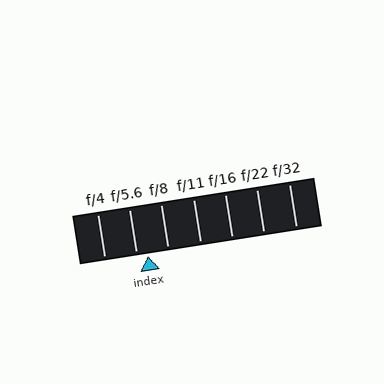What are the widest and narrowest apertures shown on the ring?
The widest aperture shown is f/4 and the narrowest is f/32.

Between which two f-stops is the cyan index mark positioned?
The index mark is between f/5.6 and f/8.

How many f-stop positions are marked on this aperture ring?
There are 7 f-stop positions marked.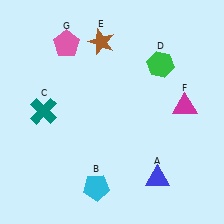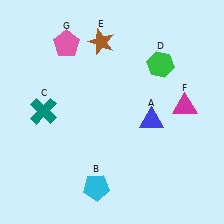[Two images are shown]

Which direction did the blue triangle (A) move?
The blue triangle (A) moved up.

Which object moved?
The blue triangle (A) moved up.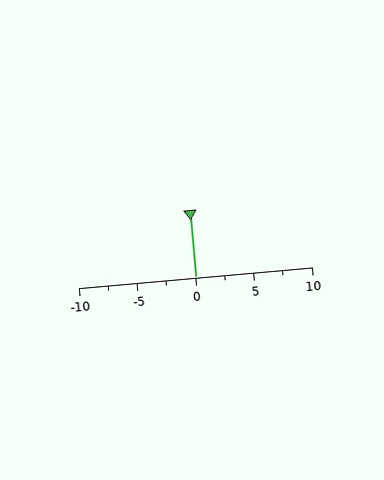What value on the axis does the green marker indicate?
The marker indicates approximately 0.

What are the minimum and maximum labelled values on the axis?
The axis runs from -10 to 10.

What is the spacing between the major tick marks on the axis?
The major ticks are spaced 5 apart.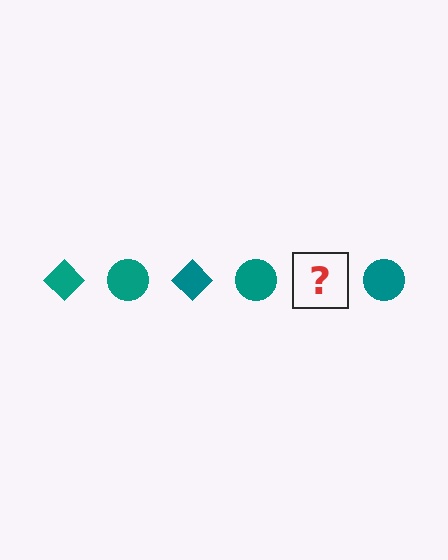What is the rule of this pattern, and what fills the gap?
The rule is that the pattern cycles through diamond, circle shapes in teal. The gap should be filled with a teal diamond.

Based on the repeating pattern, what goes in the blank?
The blank should be a teal diamond.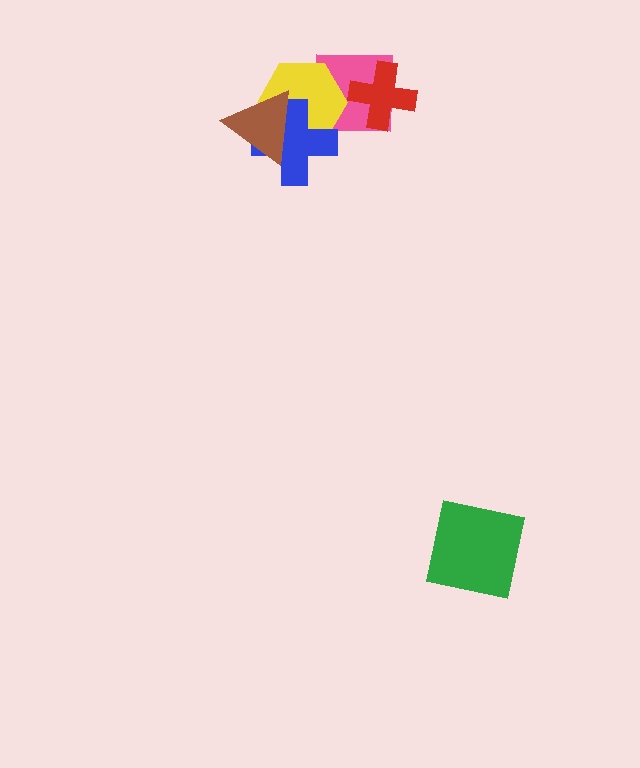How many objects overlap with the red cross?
1 object overlaps with the red cross.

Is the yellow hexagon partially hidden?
Yes, it is partially covered by another shape.